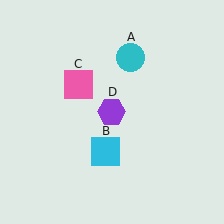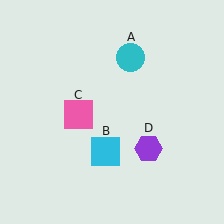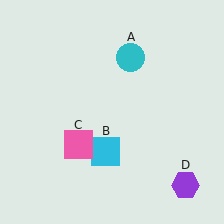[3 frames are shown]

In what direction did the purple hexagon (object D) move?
The purple hexagon (object D) moved down and to the right.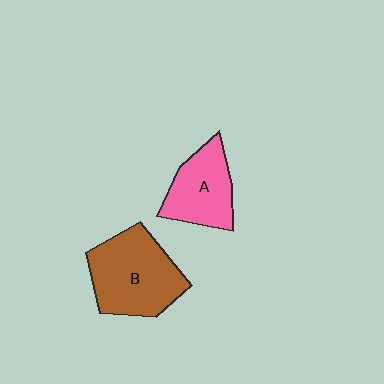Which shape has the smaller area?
Shape A (pink).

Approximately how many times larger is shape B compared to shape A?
Approximately 1.4 times.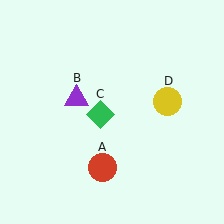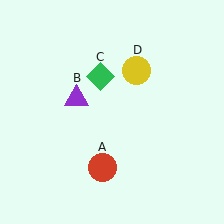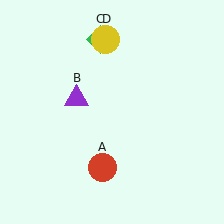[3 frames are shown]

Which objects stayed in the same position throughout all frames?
Red circle (object A) and purple triangle (object B) remained stationary.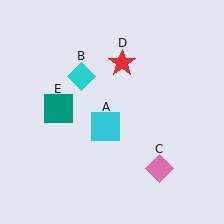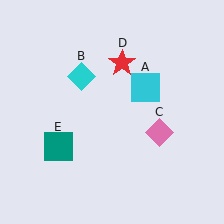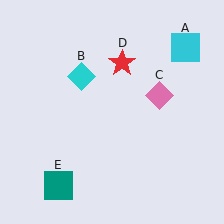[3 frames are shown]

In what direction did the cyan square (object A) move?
The cyan square (object A) moved up and to the right.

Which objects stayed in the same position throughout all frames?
Cyan diamond (object B) and red star (object D) remained stationary.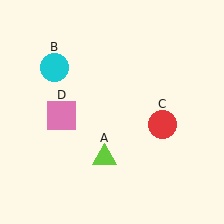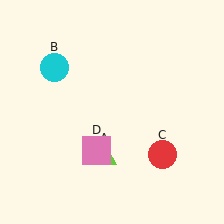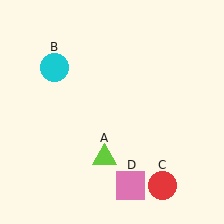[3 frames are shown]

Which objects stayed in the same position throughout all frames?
Lime triangle (object A) and cyan circle (object B) remained stationary.